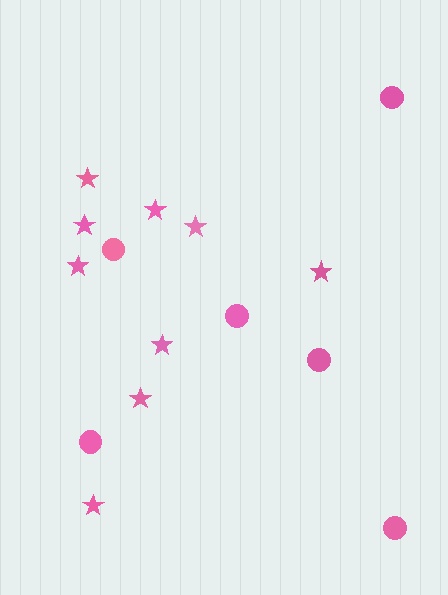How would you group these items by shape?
There are 2 groups: one group of circles (6) and one group of stars (9).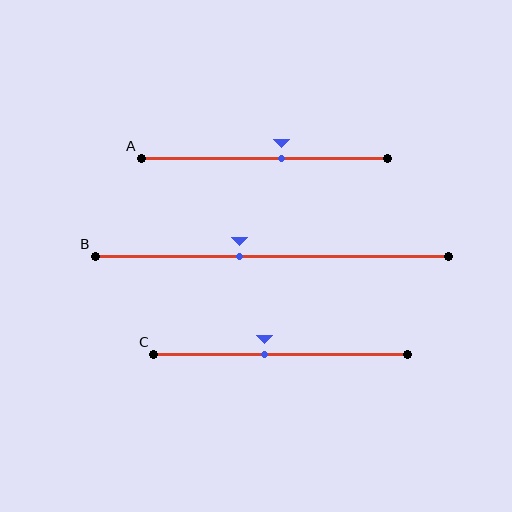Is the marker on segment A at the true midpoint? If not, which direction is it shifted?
No, the marker on segment A is shifted to the right by about 7% of the segment length.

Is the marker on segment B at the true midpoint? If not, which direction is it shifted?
No, the marker on segment B is shifted to the left by about 9% of the segment length.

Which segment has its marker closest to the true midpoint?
Segment C has its marker closest to the true midpoint.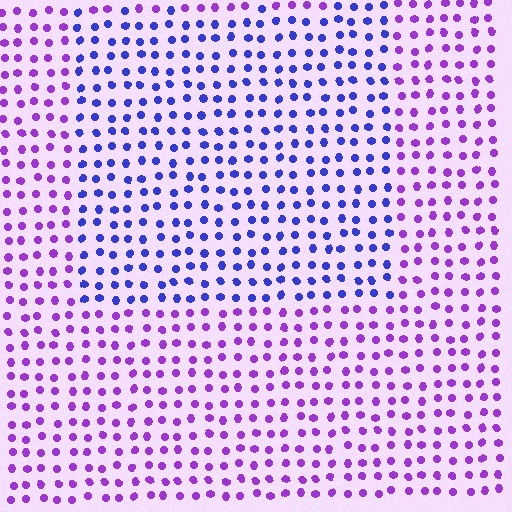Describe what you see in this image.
The image is filled with small purple elements in a uniform arrangement. A rectangle-shaped region is visible where the elements are tinted to a slightly different hue, forming a subtle color boundary.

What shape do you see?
I see a rectangle.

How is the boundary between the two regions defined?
The boundary is defined purely by a slight shift in hue (about 43 degrees). Spacing, size, and orientation are identical on both sides.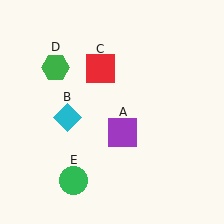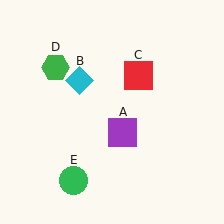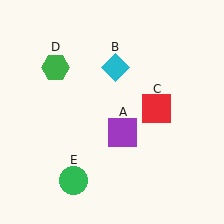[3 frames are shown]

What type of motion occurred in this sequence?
The cyan diamond (object B), red square (object C) rotated clockwise around the center of the scene.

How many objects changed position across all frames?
2 objects changed position: cyan diamond (object B), red square (object C).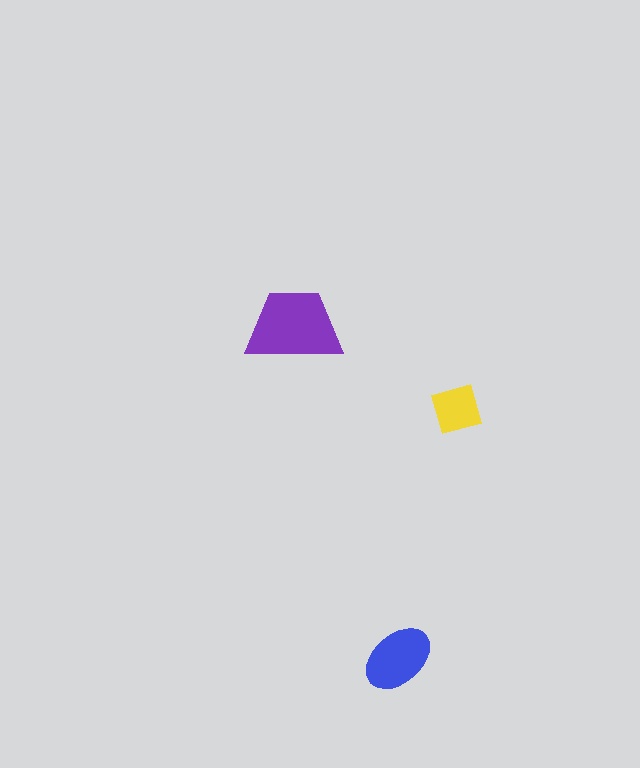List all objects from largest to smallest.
The purple trapezoid, the blue ellipse, the yellow square.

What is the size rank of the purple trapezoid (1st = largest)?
1st.